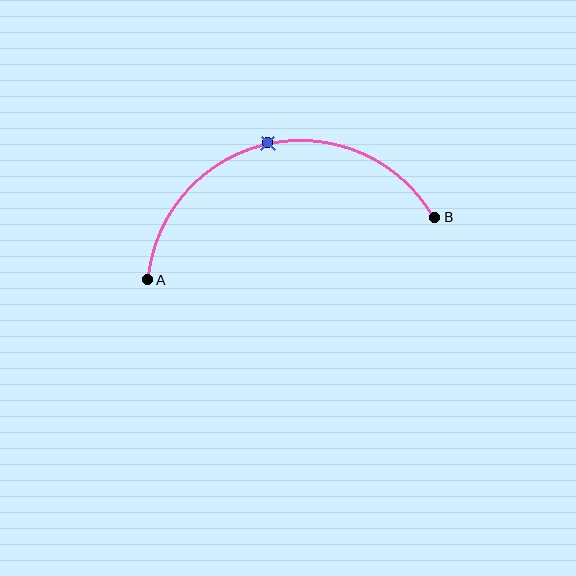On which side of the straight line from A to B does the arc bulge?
The arc bulges above the straight line connecting A and B.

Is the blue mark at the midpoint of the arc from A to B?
Yes. The blue mark lies on the arc at equal arc-length from both A and B — it is the arc midpoint.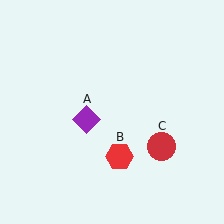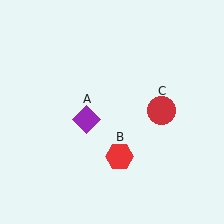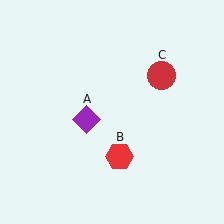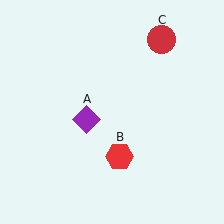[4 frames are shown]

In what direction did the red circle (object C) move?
The red circle (object C) moved up.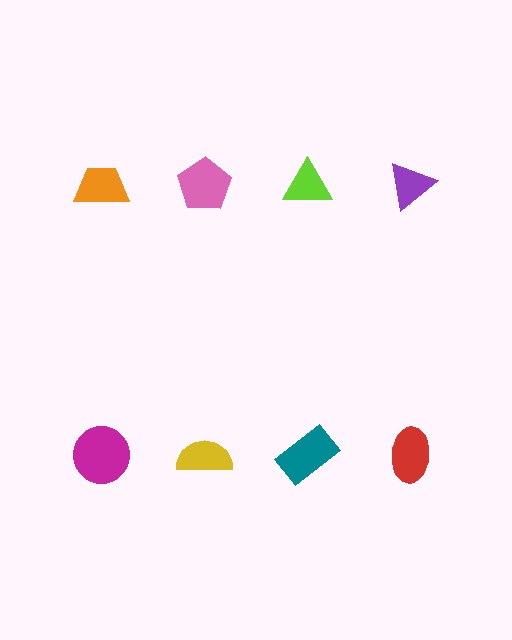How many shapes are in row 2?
4 shapes.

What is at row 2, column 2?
A yellow semicircle.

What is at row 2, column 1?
A magenta circle.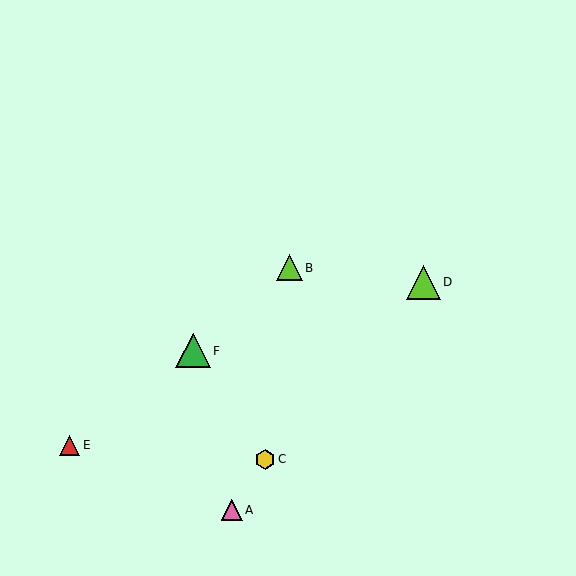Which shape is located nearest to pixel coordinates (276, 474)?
The yellow hexagon (labeled C) at (265, 459) is nearest to that location.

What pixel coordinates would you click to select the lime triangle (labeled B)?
Click at (289, 268) to select the lime triangle B.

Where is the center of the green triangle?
The center of the green triangle is at (193, 351).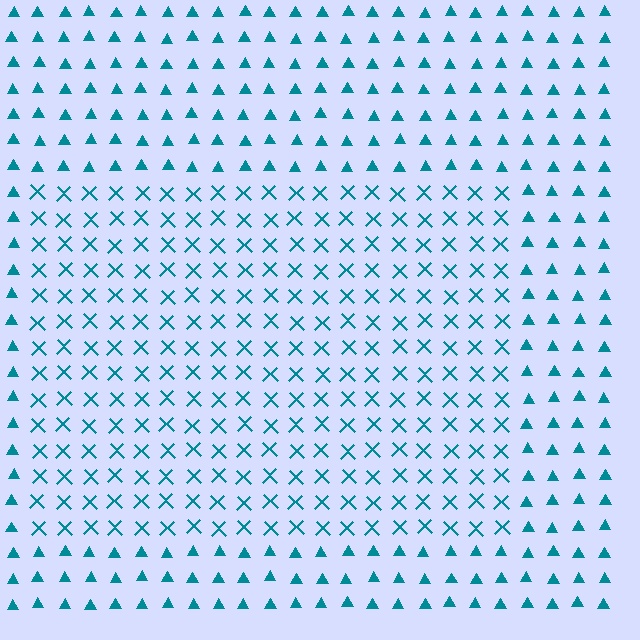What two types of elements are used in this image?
The image uses X marks inside the rectangle region and triangles outside it.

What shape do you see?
I see a rectangle.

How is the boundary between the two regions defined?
The boundary is defined by a change in element shape: X marks inside vs. triangles outside. All elements share the same color and spacing.